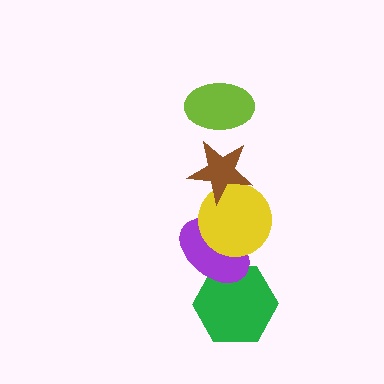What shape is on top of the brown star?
The lime ellipse is on top of the brown star.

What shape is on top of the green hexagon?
The purple ellipse is on top of the green hexagon.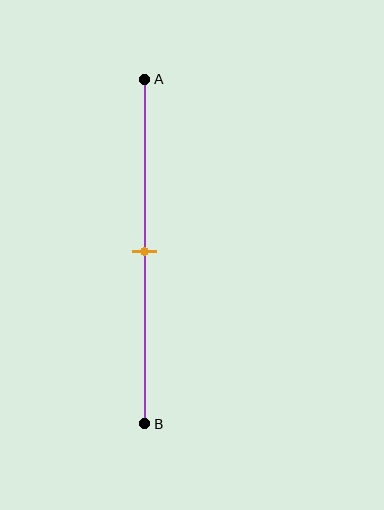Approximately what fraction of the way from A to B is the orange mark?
The orange mark is approximately 50% of the way from A to B.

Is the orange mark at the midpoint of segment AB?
Yes, the mark is approximately at the midpoint.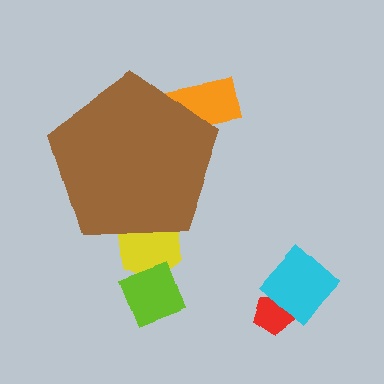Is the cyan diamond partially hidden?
No, the cyan diamond is fully visible.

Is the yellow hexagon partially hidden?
Yes, the yellow hexagon is partially hidden behind the brown pentagon.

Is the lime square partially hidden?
No, the lime square is fully visible.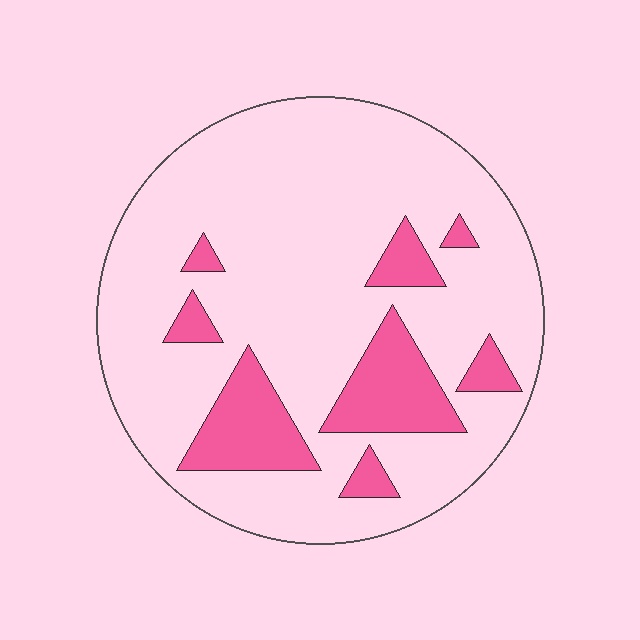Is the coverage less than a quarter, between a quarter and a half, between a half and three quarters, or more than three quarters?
Less than a quarter.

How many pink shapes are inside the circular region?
8.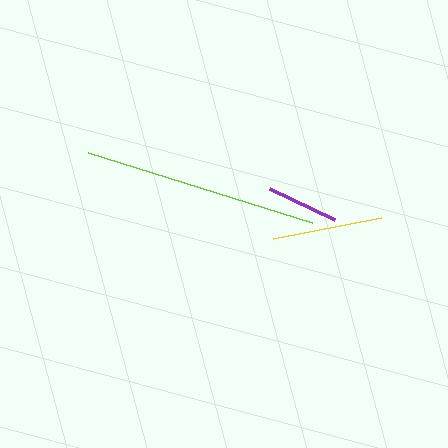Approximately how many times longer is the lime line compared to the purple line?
The lime line is approximately 3.3 times the length of the purple line.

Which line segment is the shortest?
The purple line is the shortest at approximately 72 pixels.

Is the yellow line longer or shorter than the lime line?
The lime line is longer than the yellow line.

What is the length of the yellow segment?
The yellow segment is approximately 111 pixels long.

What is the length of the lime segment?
The lime segment is approximately 234 pixels long.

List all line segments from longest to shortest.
From longest to shortest: lime, yellow, purple.